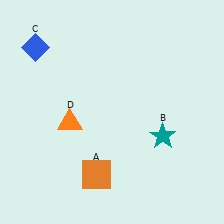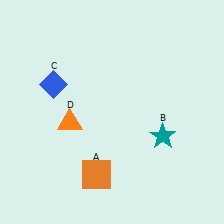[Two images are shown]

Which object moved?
The blue diamond (C) moved down.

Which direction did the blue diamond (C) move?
The blue diamond (C) moved down.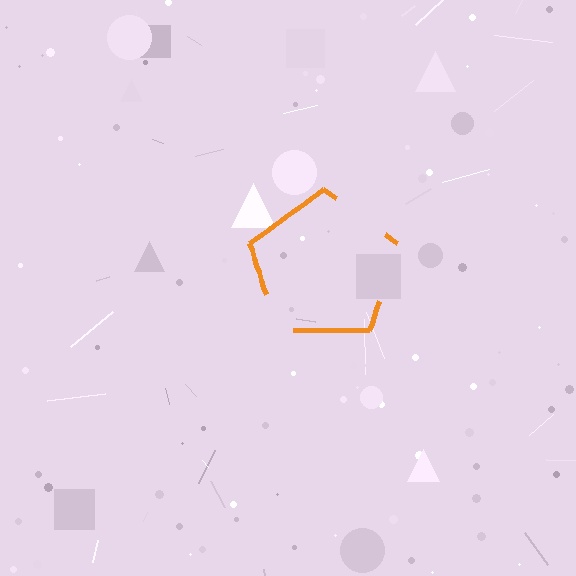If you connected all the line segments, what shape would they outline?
They would outline a pentagon.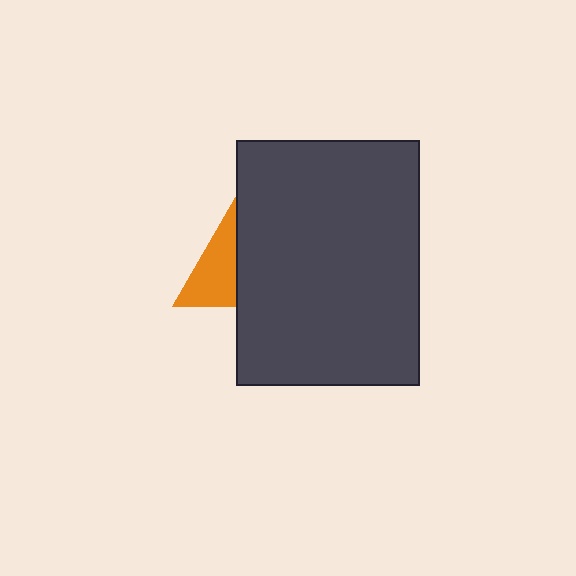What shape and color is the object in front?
The object in front is a dark gray rectangle.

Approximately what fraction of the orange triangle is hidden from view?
Roughly 50% of the orange triangle is hidden behind the dark gray rectangle.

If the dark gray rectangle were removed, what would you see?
You would see the complete orange triangle.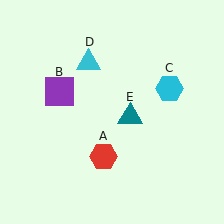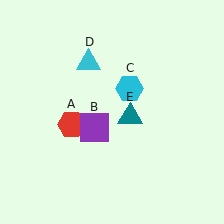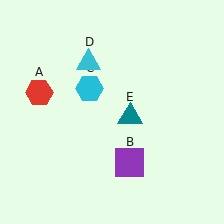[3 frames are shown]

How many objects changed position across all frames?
3 objects changed position: red hexagon (object A), purple square (object B), cyan hexagon (object C).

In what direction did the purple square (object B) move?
The purple square (object B) moved down and to the right.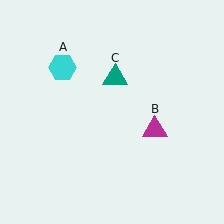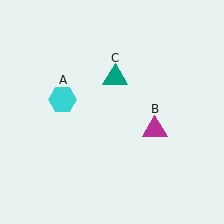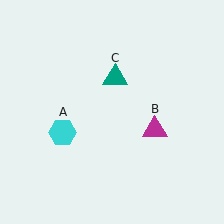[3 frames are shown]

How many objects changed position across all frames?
1 object changed position: cyan hexagon (object A).